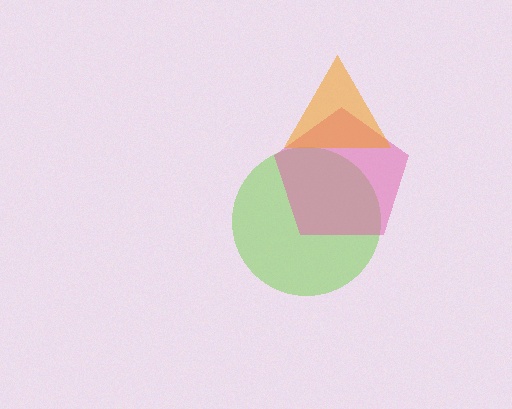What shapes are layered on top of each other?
The layered shapes are: a lime circle, a pink pentagon, an orange triangle.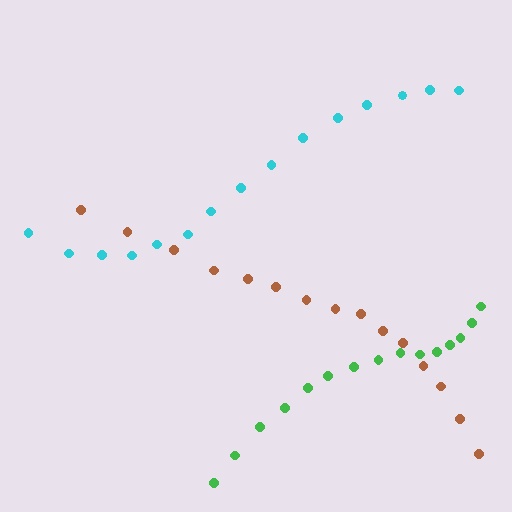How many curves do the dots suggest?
There are 3 distinct paths.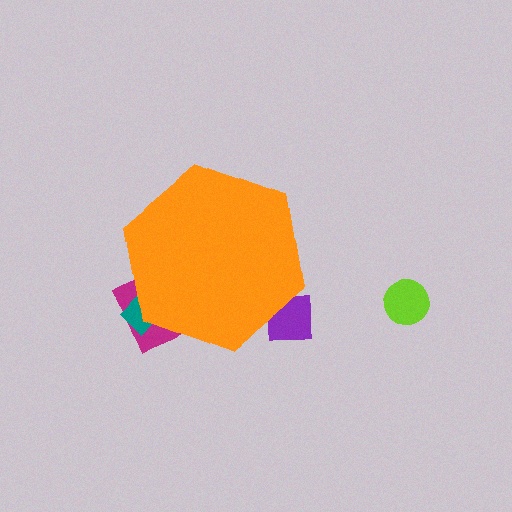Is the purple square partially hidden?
Yes, the purple square is partially hidden behind the orange hexagon.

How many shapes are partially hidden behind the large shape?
3 shapes are partially hidden.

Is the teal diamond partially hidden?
Yes, the teal diamond is partially hidden behind the orange hexagon.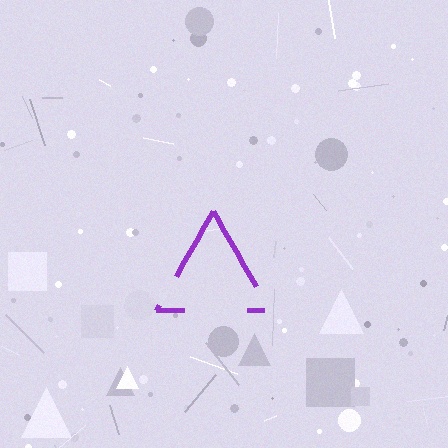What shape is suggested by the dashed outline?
The dashed outline suggests a triangle.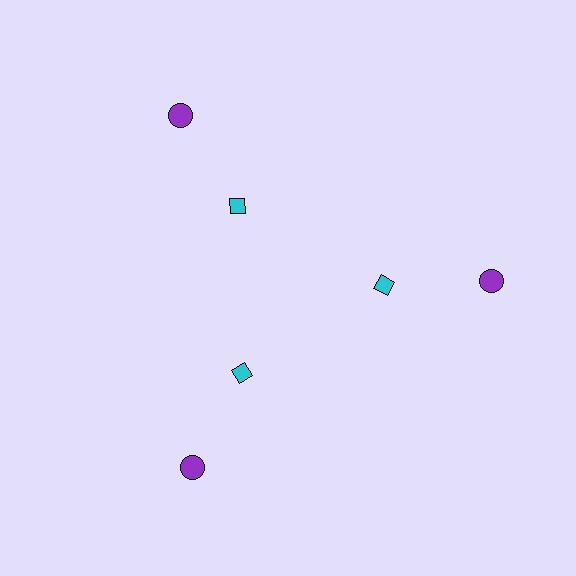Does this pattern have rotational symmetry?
Yes, this pattern has 3-fold rotational symmetry. It looks the same after rotating 120 degrees around the center.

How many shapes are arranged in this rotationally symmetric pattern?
There are 6 shapes, arranged in 3 groups of 2.